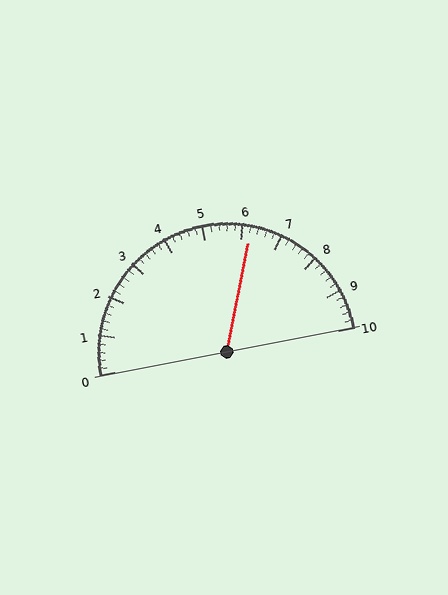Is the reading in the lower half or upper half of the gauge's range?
The reading is in the upper half of the range (0 to 10).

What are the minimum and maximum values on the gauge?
The gauge ranges from 0 to 10.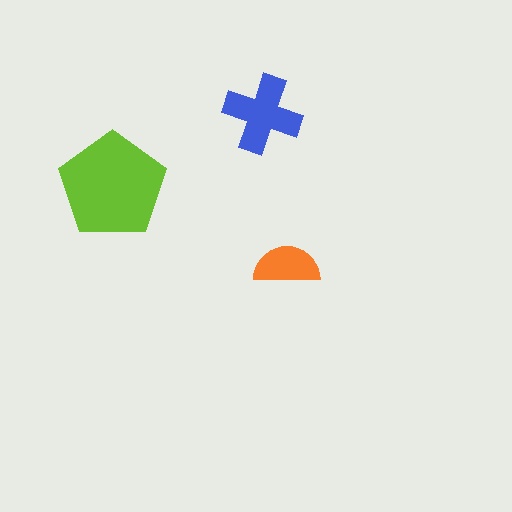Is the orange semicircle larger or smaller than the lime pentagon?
Smaller.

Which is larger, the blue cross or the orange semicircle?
The blue cross.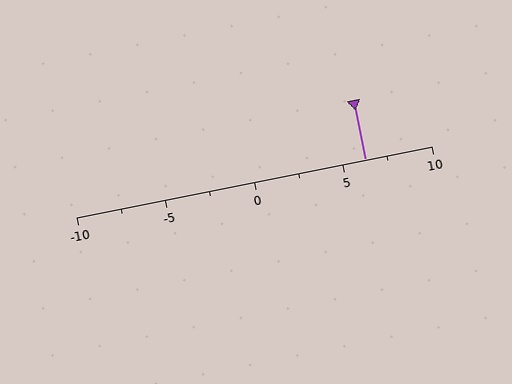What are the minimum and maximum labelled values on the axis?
The axis runs from -10 to 10.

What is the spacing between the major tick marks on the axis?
The major ticks are spaced 5 apart.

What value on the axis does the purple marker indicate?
The marker indicates approximately 6.2.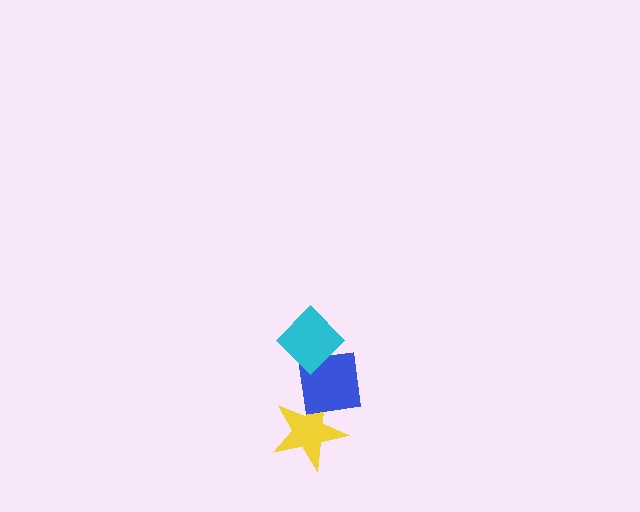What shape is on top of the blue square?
The cyan diamond is on top of the blue square.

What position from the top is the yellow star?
The yellow star is 3rd from the top.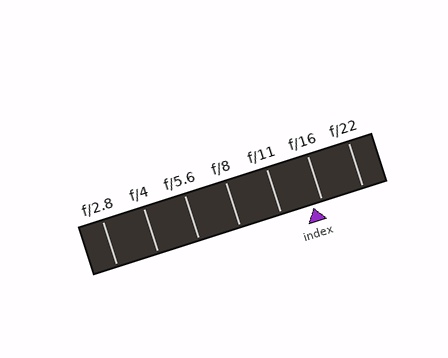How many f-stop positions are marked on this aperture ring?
There are 7 f-stop positions marked.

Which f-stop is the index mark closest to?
The index mark is closest to f/16.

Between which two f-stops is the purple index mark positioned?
The index mark is between f/11 and f/16.